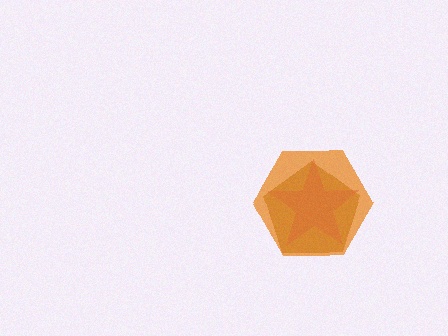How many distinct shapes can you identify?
There are 3 distinct shapes: a brown pentagon, a magenta star, an orange hexagon.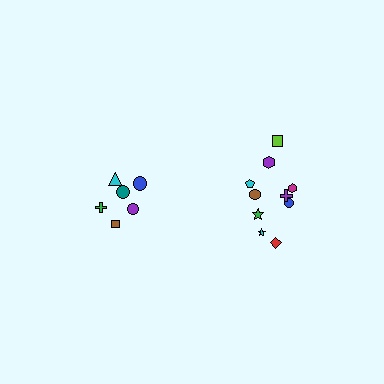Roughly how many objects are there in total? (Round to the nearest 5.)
Roughly 15 objects in total.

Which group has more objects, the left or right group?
The right group.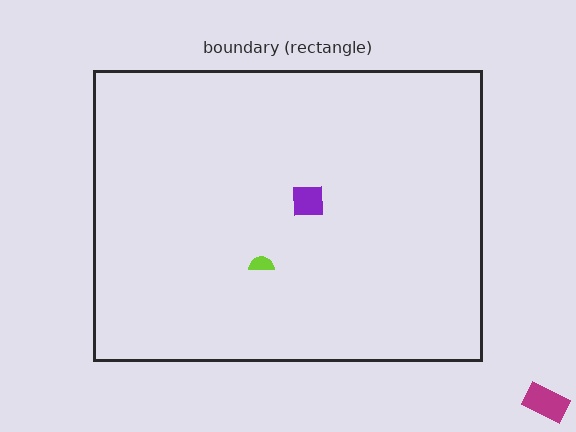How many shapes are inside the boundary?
2 inside, 1 outside.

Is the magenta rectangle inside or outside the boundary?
Outside.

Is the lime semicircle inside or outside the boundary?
Inside.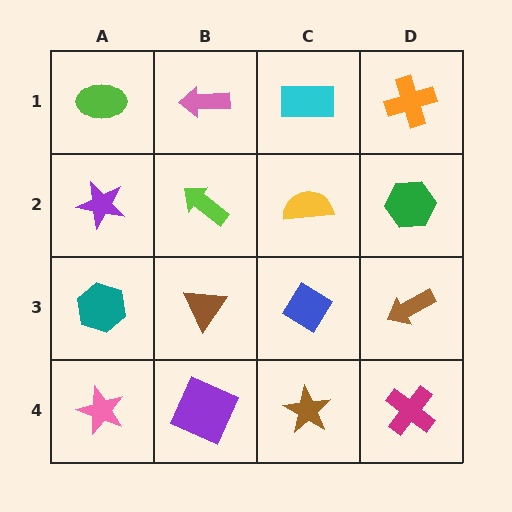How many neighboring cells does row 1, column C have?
3.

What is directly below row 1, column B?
A lime arrow.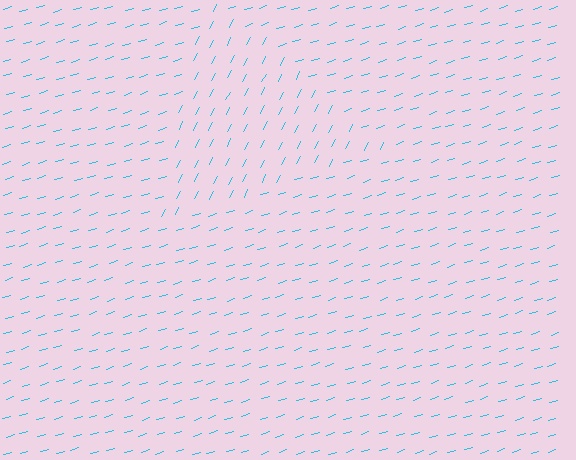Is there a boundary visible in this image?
Yes, there is a texture boundary formed by a change in line orientation.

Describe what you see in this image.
The image is filled with small cyan line segments. A triangle region in the image has lines oriented differently from the surrounding lines, creating a visible texture boundary.